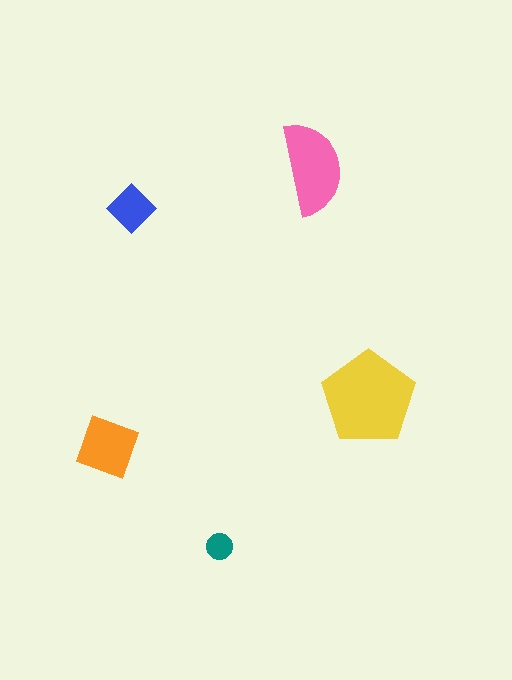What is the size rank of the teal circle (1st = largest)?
5th.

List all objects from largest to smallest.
The yellow pentagon, the pink semicircle, the orange square, the blue diamond, the teal circle.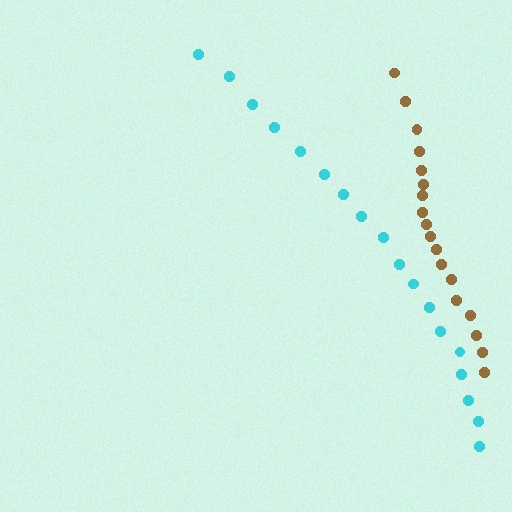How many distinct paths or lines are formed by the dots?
There are 2 distinct paths.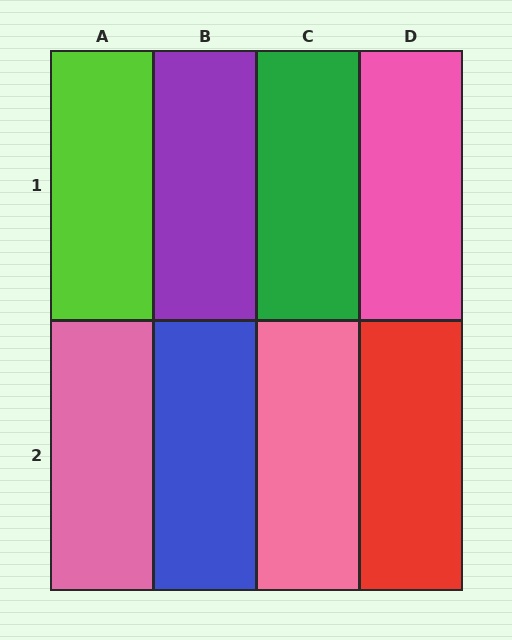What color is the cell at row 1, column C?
Green.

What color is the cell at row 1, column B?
Purple.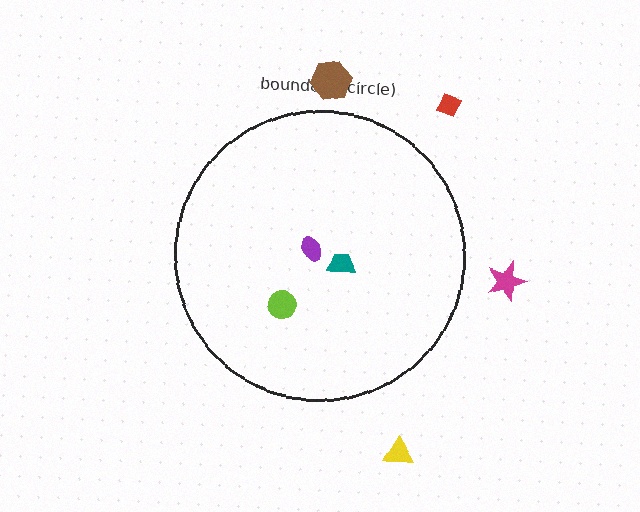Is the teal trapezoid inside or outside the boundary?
Inside.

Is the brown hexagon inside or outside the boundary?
Outside.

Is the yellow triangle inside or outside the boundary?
Outside.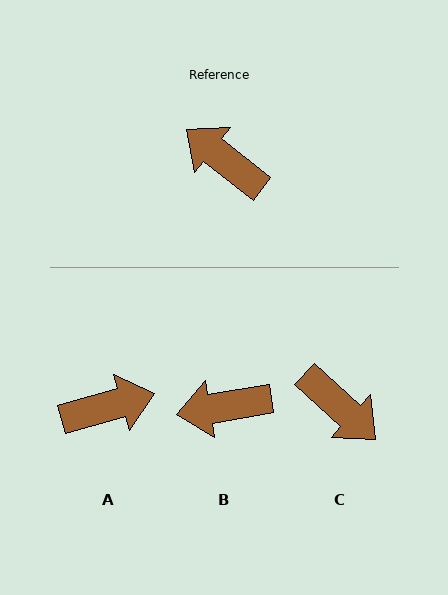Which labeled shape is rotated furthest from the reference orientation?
C, about 176 degrees away.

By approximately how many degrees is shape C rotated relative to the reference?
Approximately 176 degrees counter-clockwise.